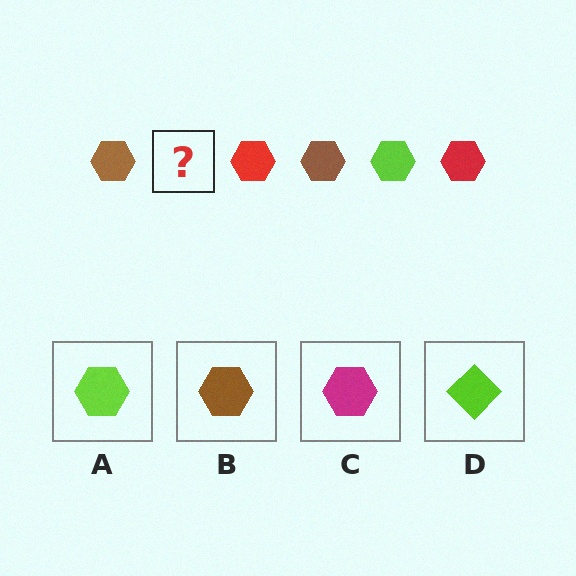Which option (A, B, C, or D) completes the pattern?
A.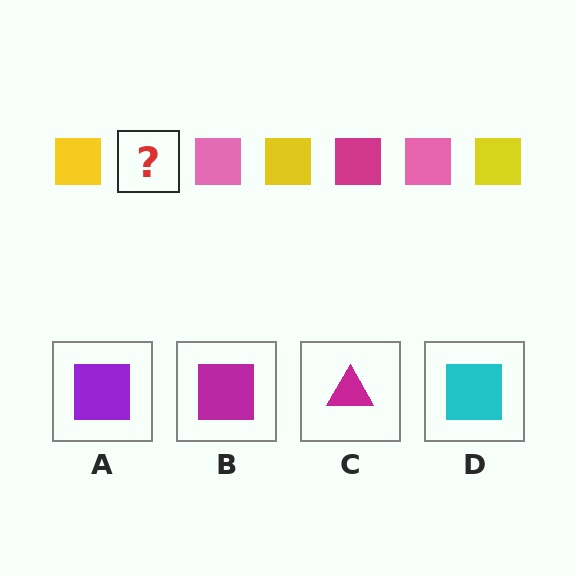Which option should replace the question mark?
Option B.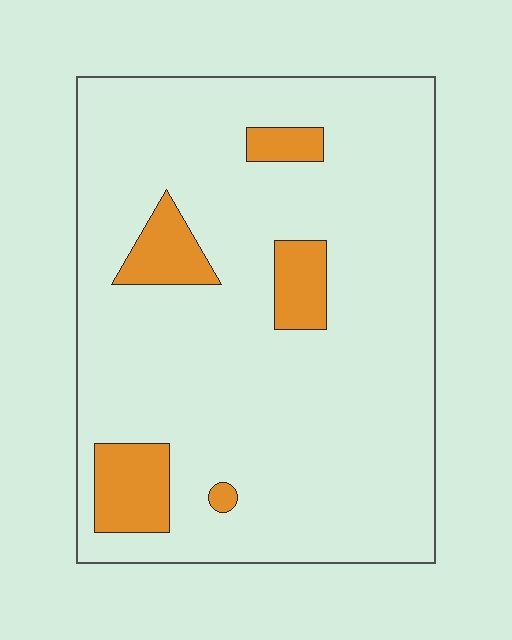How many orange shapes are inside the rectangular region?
5.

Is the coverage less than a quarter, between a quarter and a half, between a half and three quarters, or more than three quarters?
Less than a quarter.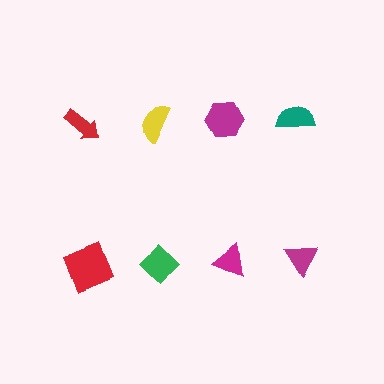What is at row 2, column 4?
A magenta triangle.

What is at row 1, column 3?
A magenta hexagon.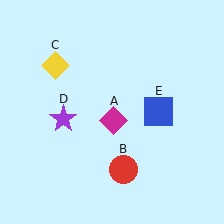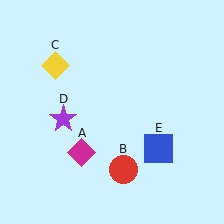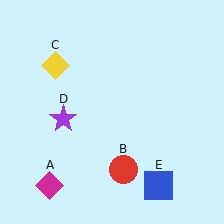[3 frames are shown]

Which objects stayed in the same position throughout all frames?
Red circle (object B) and yellow diamond (object C) and purple star (object D) remained stationary.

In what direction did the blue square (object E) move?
The blue square (object E) moved down.